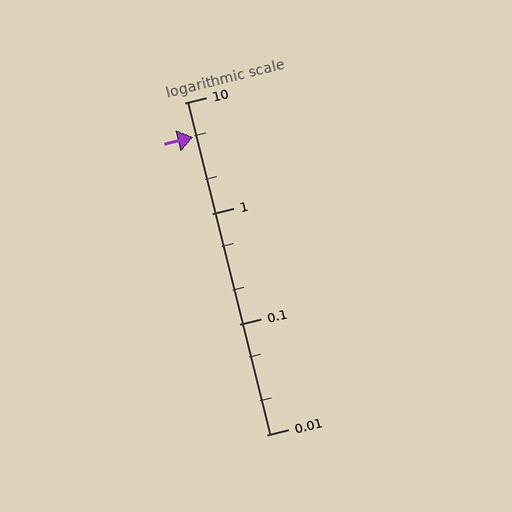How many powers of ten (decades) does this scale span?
The scale spans 3 decades, from 0.01 to 10.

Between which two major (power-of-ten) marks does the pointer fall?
The pointer is between 1 and 10.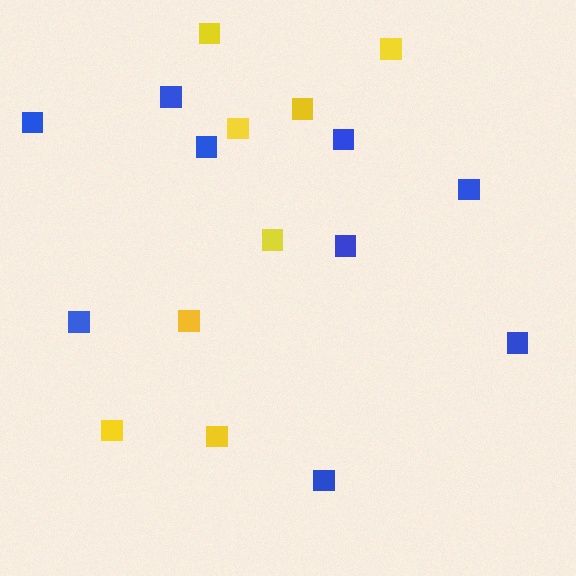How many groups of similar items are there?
There are 2 groups: one group of yellow squares (8) and one group of blue squares (9).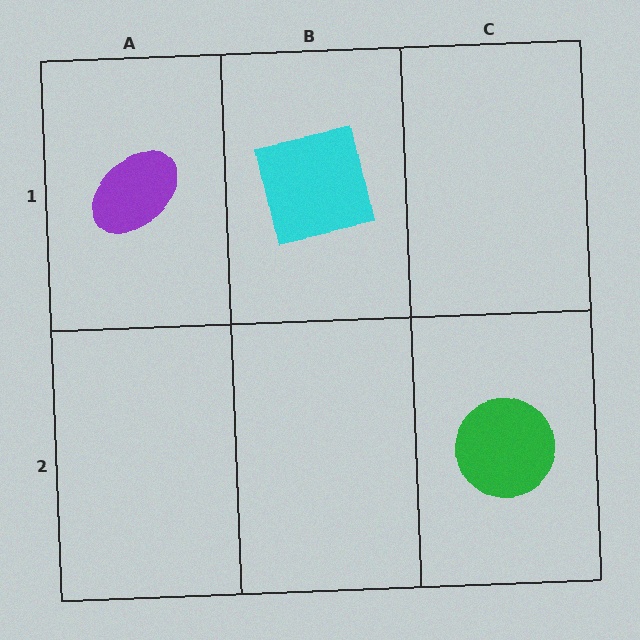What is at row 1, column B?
A cyan square.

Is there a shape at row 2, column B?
No, that cell is empty.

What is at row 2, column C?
A green circle.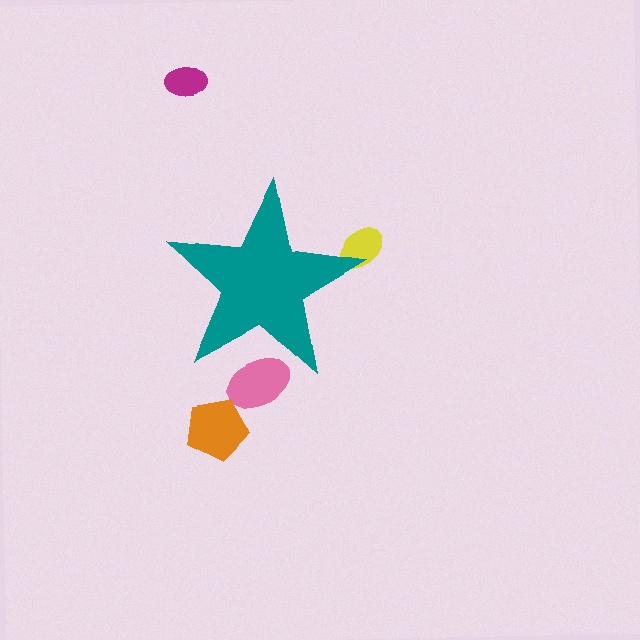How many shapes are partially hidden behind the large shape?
2 shapes are partially hidden.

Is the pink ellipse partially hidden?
Yes, the pink ellipse is partially hidden behind the teal star.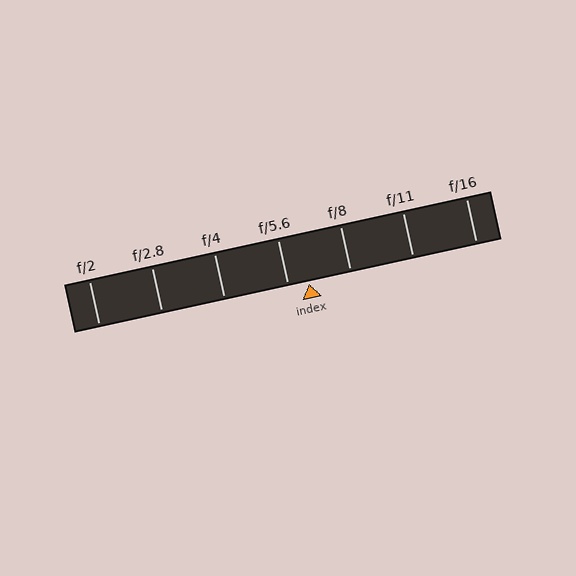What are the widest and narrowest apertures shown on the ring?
The widest aperture shown is f/2 and the narrowest is f/16.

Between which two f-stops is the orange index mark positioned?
The index mark is between f/5.6 and f/8.